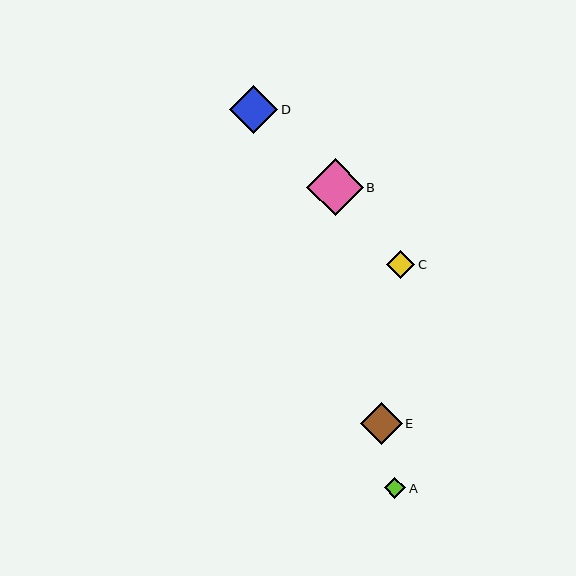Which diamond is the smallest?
Diamond A is the smallest with a size of approximately 22 pixels.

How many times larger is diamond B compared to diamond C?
Diamond B is approximately 2.0 times the size of diamond C.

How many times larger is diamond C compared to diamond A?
Diamond C is approximately 1.3 times the size of diamond A.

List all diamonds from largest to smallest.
From largest to smallest: B, D, E, C, A.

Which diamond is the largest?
Diamond B is the largest with a size of approximately 57 pixels.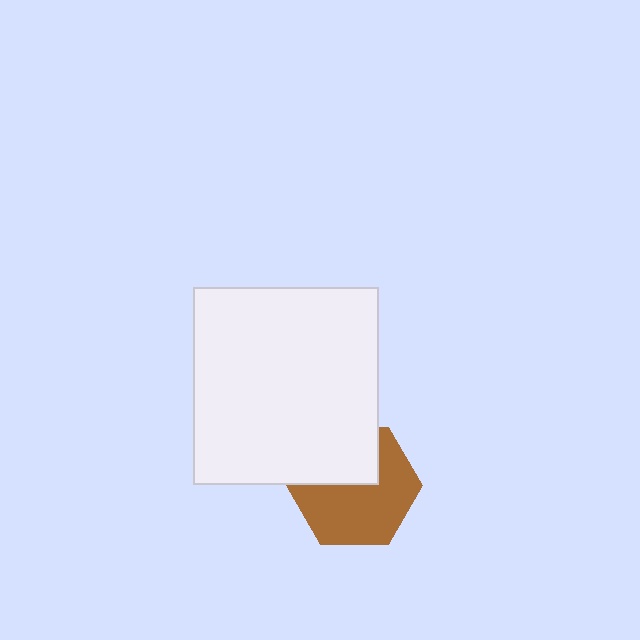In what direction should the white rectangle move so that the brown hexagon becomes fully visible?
The white rectangle should move up. That is the shortest direction to clear the overlap and leave the brown hexagon fully visible.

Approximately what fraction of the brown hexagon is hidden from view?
Roughly 37% of the brown hexagon is hidden behind the white rectangle.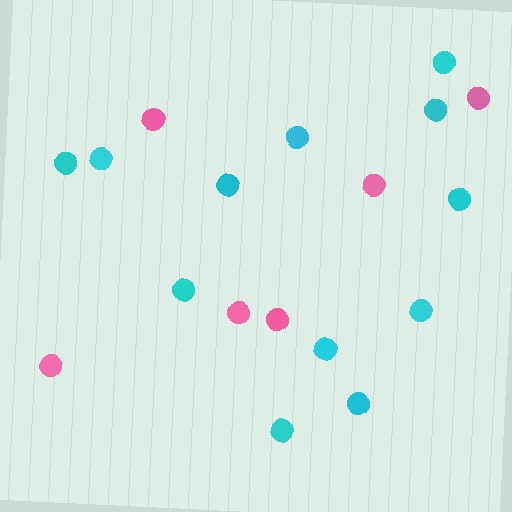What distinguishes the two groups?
There are 2 groups: one group of cyan circles (12) and one group of pink circles (6).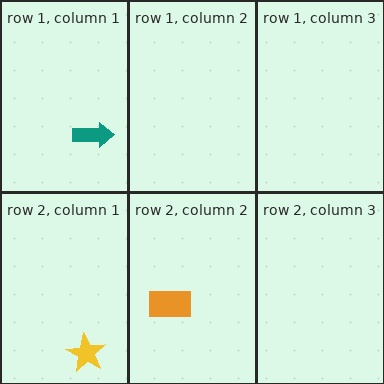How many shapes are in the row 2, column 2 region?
1.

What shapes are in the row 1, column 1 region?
The teal arrow.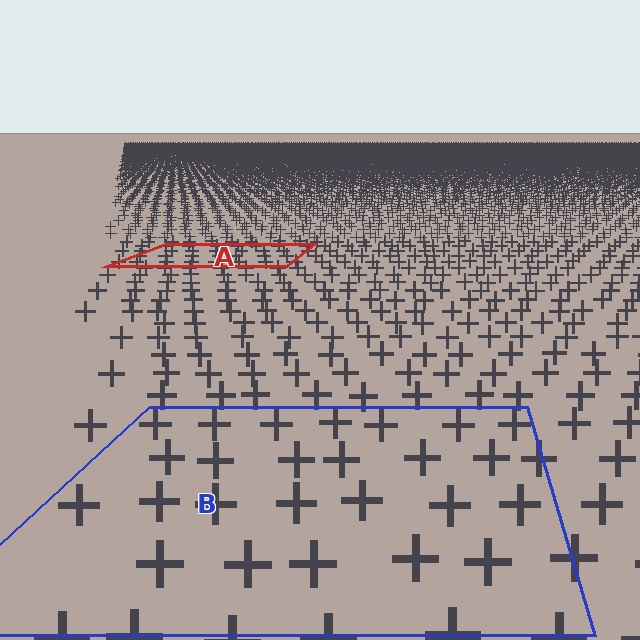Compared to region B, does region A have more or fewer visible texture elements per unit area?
Region A has more texture elements per unit area — they are packed more densely because it is farther away.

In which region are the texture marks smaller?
The texture marks are smaller in region A, because it is farther away.